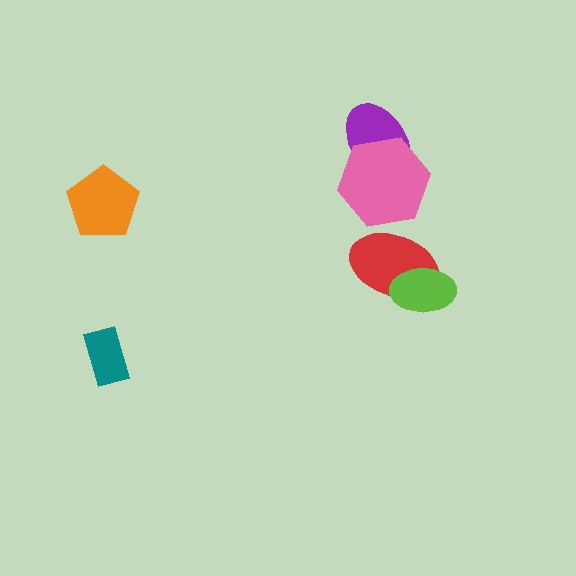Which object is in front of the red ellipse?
The lime ellipse is in front of the red ellipse.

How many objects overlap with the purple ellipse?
1 object overlaps with the purple ellipse.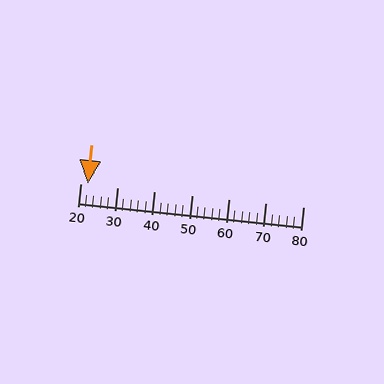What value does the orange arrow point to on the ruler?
The orange arrow points to approximately 22.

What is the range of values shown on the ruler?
The ruler shows values from 20 to 80.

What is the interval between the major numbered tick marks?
The major tick marks are spaced 10 units apart.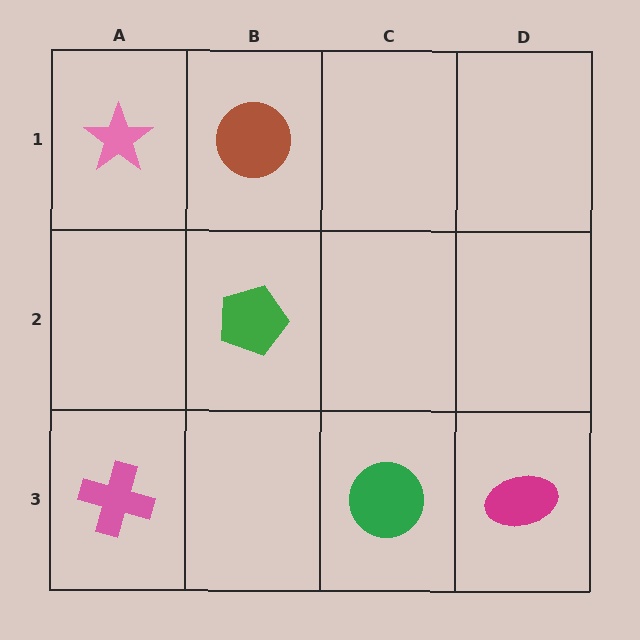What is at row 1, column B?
A brown circle.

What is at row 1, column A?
A pink star.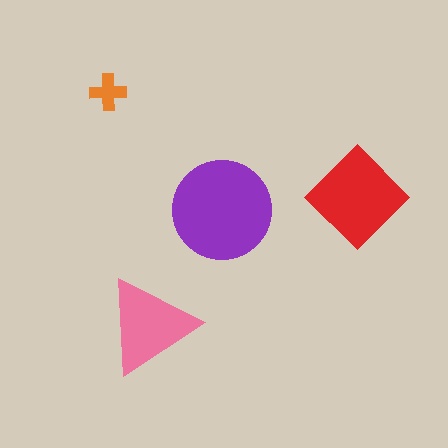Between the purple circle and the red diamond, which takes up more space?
The purple circle.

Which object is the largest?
The purple circle.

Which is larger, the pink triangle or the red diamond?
The red diamond.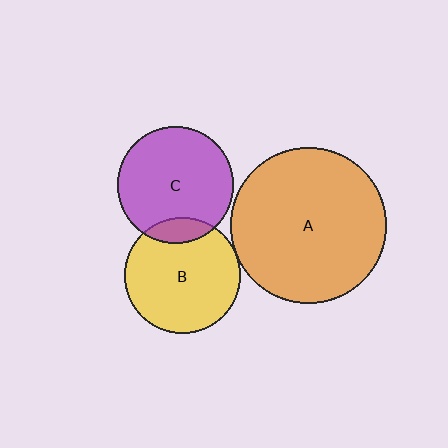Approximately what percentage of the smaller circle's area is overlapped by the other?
Approximately 10%.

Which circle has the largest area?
Circle A (orange).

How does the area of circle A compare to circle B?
Approximately 1.8 times.